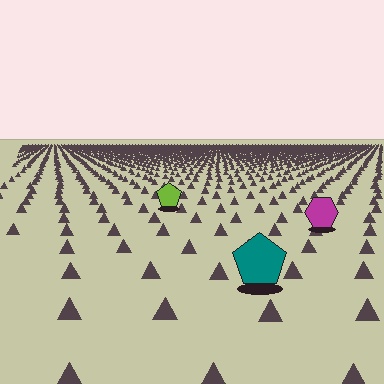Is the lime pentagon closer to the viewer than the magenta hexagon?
No. The magenta hexagon is closer — you can tell from the texture gradient: the ground texture is coarser near it.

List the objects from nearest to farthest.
From nearest to farthest: the teal pentagon, the magenta hexagon, the lime pentagon.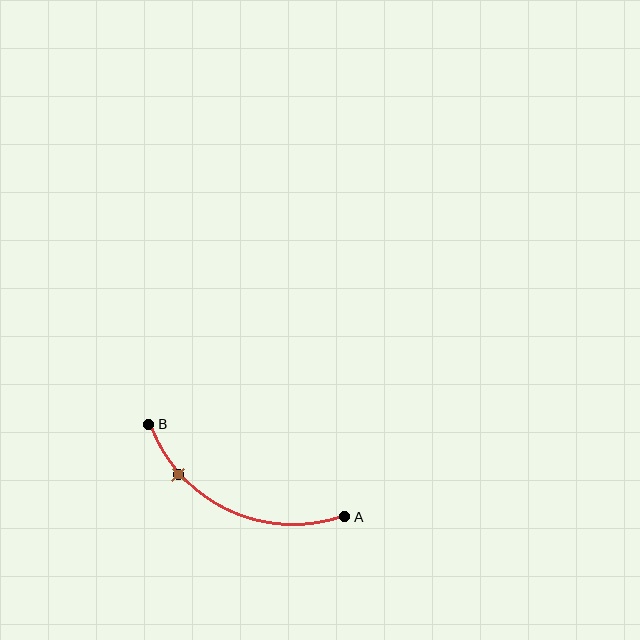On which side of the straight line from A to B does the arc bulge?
The arc bulges below the straight line connecting A and B.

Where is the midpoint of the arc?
The arc midpoint is the point on the curve farthest from the straight line joining A and B. It sits below that line.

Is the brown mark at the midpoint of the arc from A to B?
No. The brown mark lies on the arc but is closer to endpoint B. The arc midpoint would be at the point on the curve equidistant along the arc from both A and B.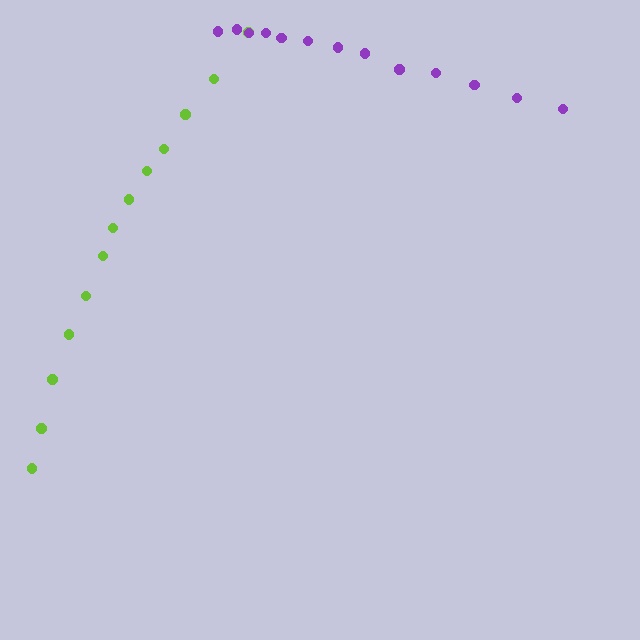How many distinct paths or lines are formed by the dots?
There are 2 distinct paths.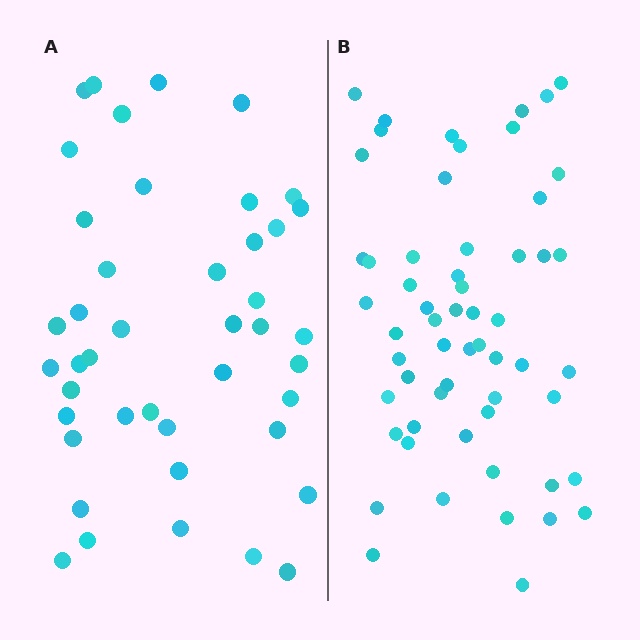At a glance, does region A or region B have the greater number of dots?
Region B (the right region) has more dots.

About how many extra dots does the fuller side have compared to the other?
Region B has approximately 15 more dots than region A.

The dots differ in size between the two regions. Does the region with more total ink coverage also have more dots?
No. Region A has more total ink coverage because its dots are larger, but region B actually contains more individual dots. Total area can be misleading — the number of items is what matters here.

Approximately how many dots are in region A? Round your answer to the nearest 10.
About 40 dots. (The exact count is 43, which rounds to 40.)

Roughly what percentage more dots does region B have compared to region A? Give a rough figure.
About 35% more.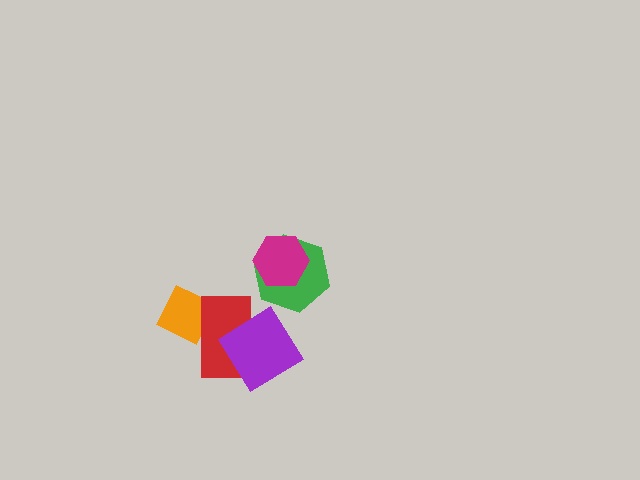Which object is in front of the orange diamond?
The red rectangle is in front of the orange diamond.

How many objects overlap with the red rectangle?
2 objects overlap with the red rectangle.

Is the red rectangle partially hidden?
Yes, it is partially covered by another shape.